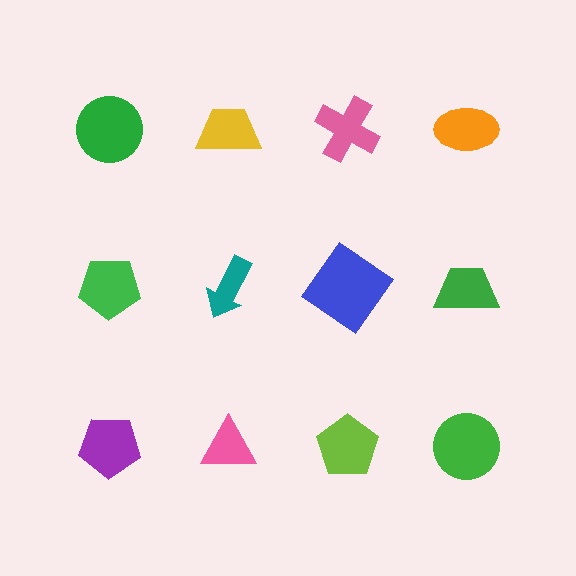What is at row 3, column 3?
A lime pentagon.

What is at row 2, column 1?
A green pentagon.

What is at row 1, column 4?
An orange ellipse.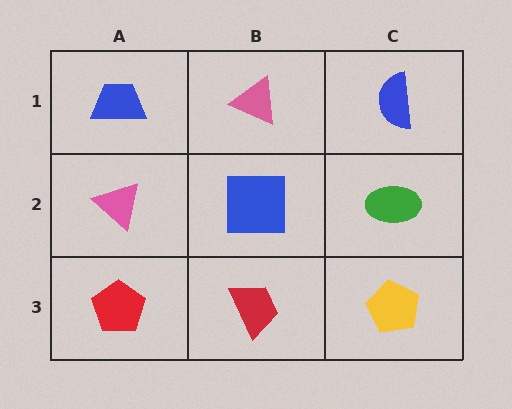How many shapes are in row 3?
3 shapes.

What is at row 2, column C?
A green ellipse.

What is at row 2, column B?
A blue square.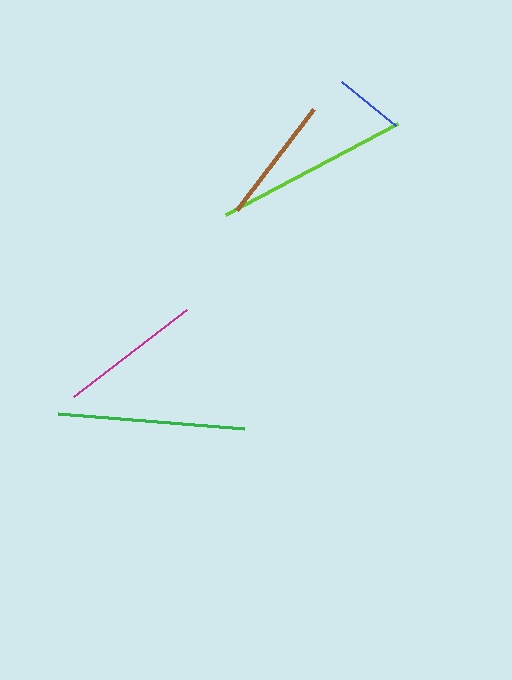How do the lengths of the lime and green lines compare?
The lime and green lines are approximately the same length.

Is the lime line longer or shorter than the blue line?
The lime line is longer than the blue line.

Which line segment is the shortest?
The blue line is the shortest at approximately 70 pixels.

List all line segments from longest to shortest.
From longest to shortest: lime, green, magenta, brown, blue.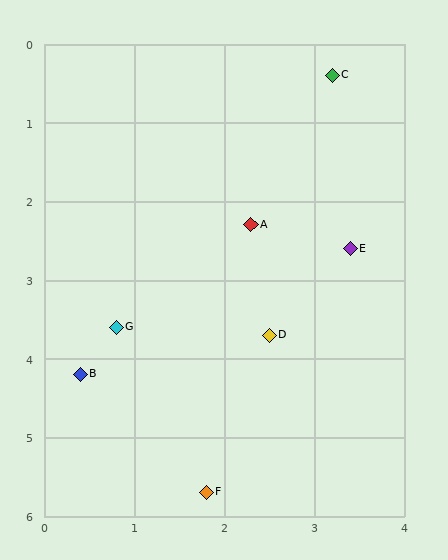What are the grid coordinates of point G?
Point G is at approximately (0.8, 3.6).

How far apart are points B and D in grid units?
Points B and D are about 2.2 grid units apart.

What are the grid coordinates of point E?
Point E is at approximately (3.4, 2.6).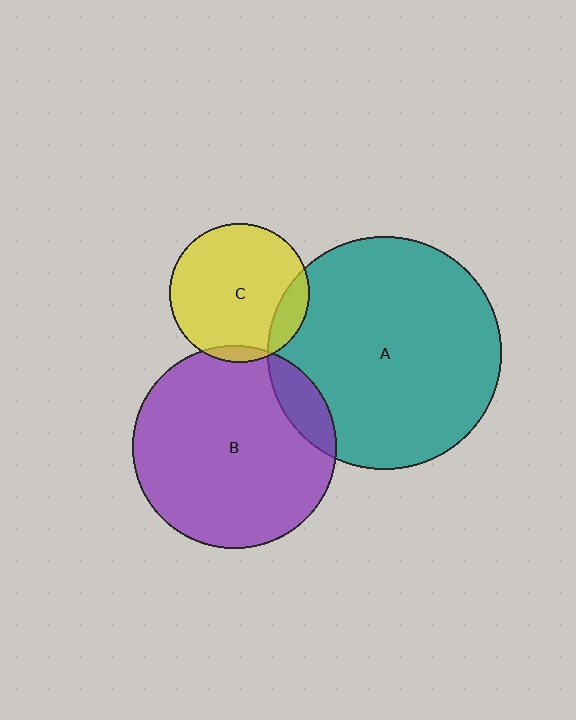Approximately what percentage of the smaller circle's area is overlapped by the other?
Approximately 5%.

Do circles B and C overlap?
Yes.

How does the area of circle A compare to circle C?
Approximately 2.8 times.